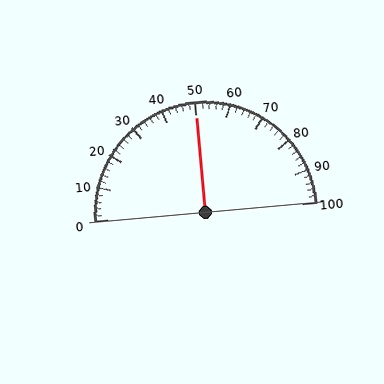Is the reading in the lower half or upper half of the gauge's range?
The reading is in the upper half of the range (0 to 100).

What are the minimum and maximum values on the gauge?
The gauge ranges from 0 to 100.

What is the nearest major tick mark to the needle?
The nearest major tick mark is 50.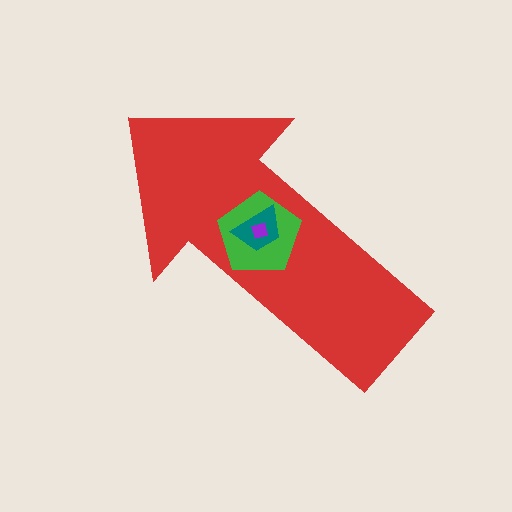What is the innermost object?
The purple square.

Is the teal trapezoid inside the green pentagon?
Yes.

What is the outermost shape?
The red arrow.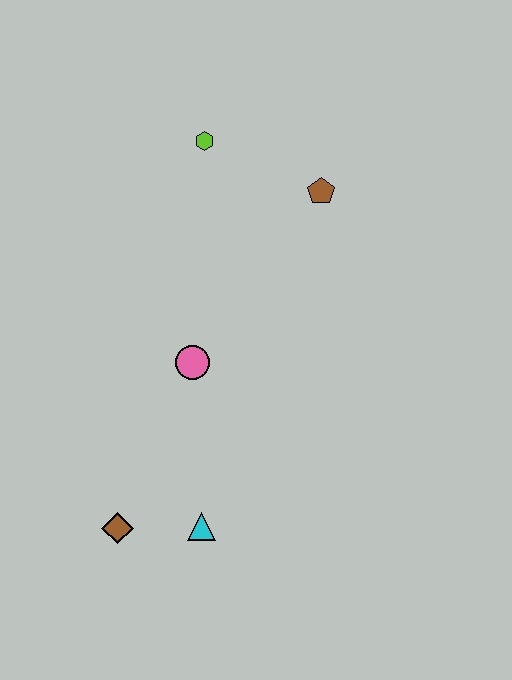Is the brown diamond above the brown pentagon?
No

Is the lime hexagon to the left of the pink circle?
No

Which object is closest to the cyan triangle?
The brown diamond is closest to the cyan triangle.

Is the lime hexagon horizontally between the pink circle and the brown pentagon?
Yes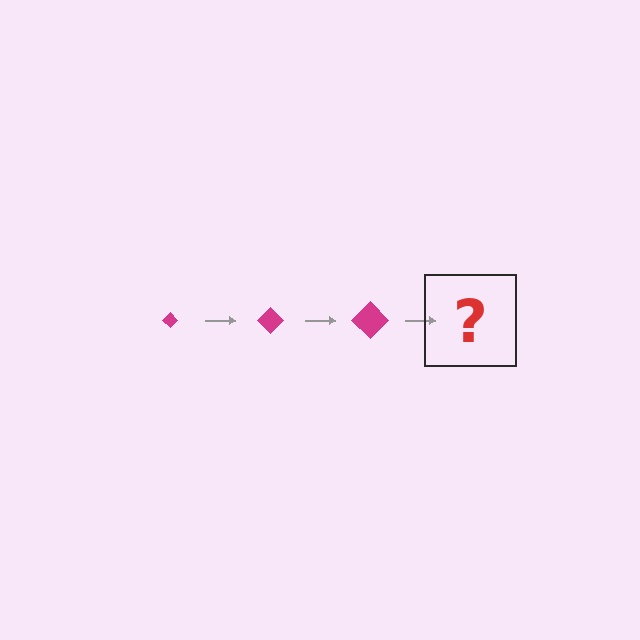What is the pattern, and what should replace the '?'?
The pattern is that the diamond gets progressively larger each step. The '?' should be a magenta diamond, larger than the previous one.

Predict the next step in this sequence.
The next step is a magenta diamond, larger than the previous one.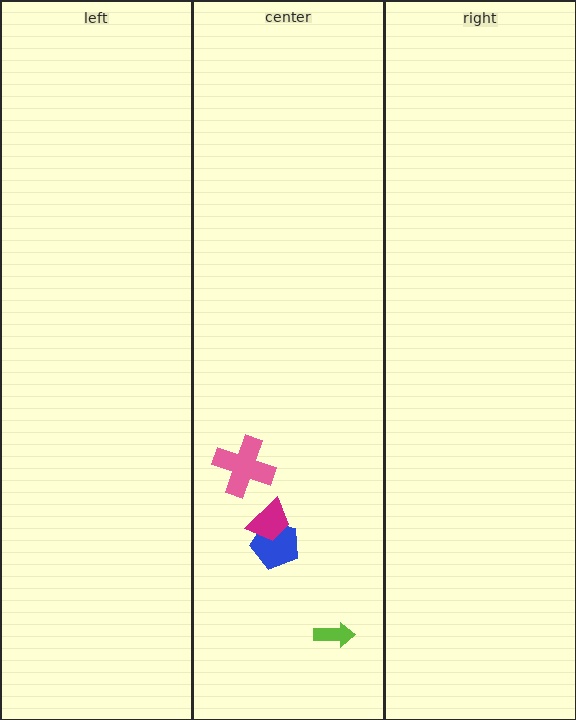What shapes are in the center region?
The blue pentagon, the lime arrow, the pink cross, the magenta trapezoid.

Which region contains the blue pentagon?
The center region.